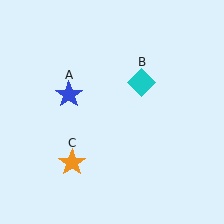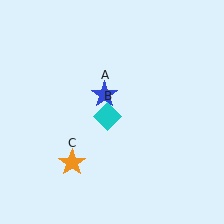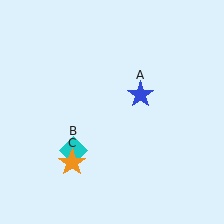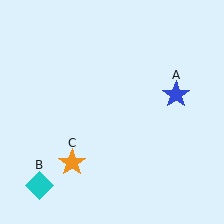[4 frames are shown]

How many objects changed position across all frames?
2 objects changed position: blue star (object A), cyan diamond (object B).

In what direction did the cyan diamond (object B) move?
The cyan diamond (object B) moved down and to the left.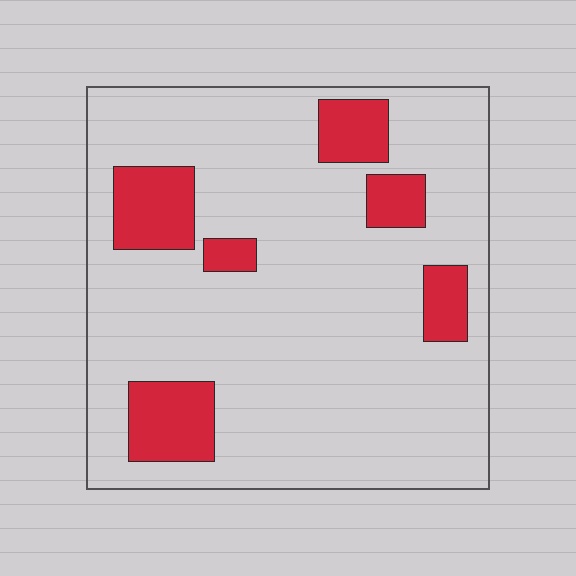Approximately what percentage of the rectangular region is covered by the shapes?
Approximately 15%.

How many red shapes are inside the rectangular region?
6.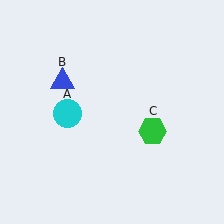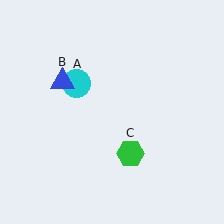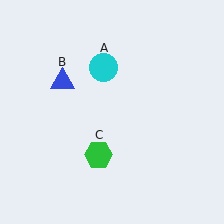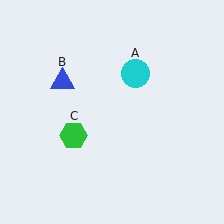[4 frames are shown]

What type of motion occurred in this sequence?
The cyan circle (object A), green hexagon (object C) rotated clockwise around the center of the scene.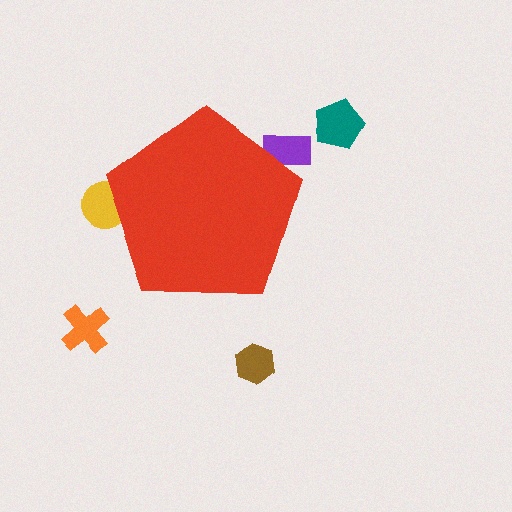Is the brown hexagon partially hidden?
No, the brown hexagon is fully visible.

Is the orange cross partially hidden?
No, the orange cross is fully visible.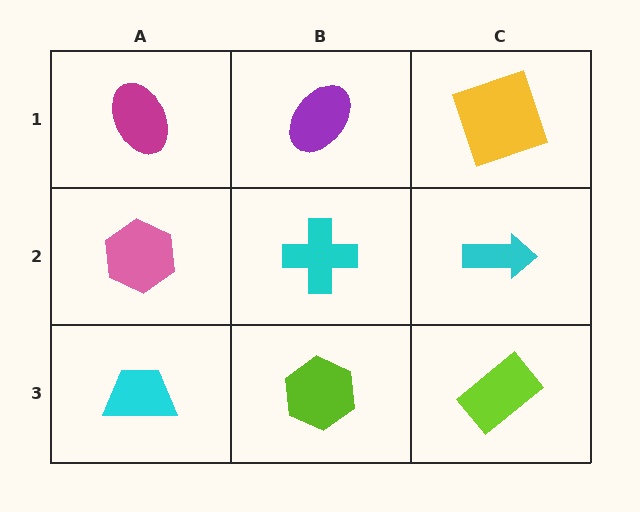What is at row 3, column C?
A lime rectangle.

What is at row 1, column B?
A purple ellipse.